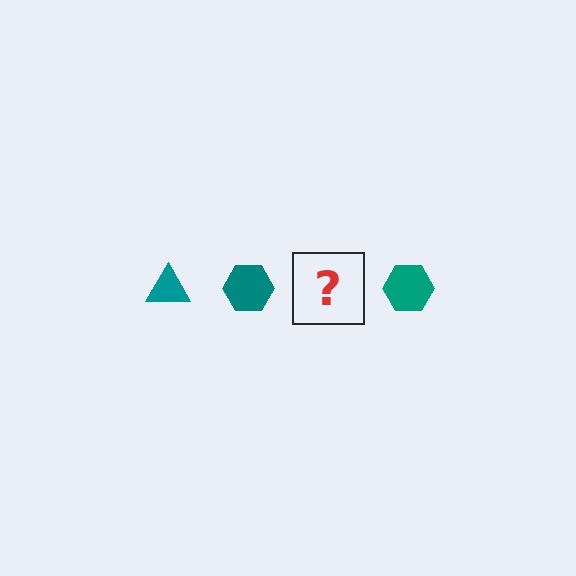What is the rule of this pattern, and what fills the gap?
The rule is that the pattern cycles through triangle, hexagon shapes in teal. The gap should be filled with a teal triangle.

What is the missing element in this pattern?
The missing element is a teal triangle.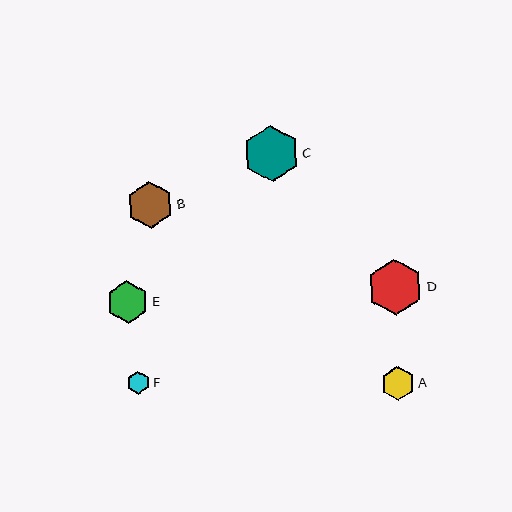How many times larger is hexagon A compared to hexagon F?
Hexagon A is approximately 1.5 times the size of hexagon F.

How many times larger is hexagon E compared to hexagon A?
Hexagon E is approximately 1.2 times the size of hexagon A.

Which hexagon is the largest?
Hexagon C is the largest with a size of approximately 56 pixels.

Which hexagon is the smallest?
Hexagon F is the smallest with a size of approximately 22 pixels.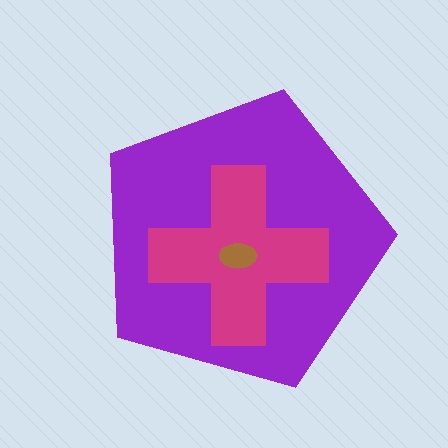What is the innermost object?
The brown ellipse.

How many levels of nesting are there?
3.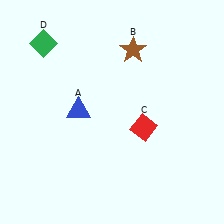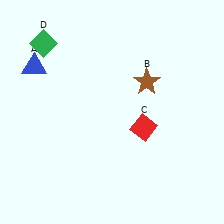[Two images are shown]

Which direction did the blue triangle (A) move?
The blue triangle (A) moved left.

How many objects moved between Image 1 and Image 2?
2 objects moved between the two images.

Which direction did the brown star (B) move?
The brown star (B) moved down.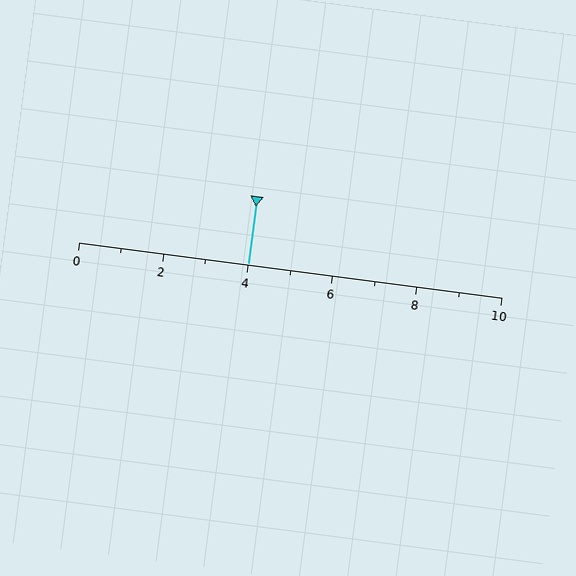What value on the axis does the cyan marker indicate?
The marker indicates approximately 4.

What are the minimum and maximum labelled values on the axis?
The axis runs from 0 to 10.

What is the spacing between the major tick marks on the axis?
The major ticks are spaced 2 apart.